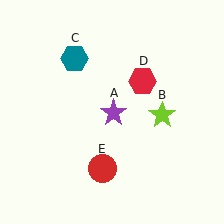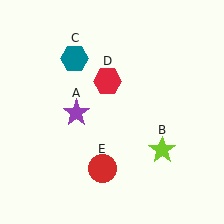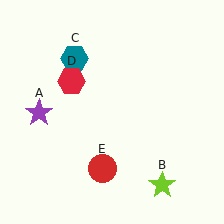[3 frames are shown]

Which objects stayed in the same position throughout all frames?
Teal hexagon (object C) and red circle (object E) remained stationary.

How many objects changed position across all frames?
3 objects changed position: purple star (object A), lime star (object B), red hexagon (object D).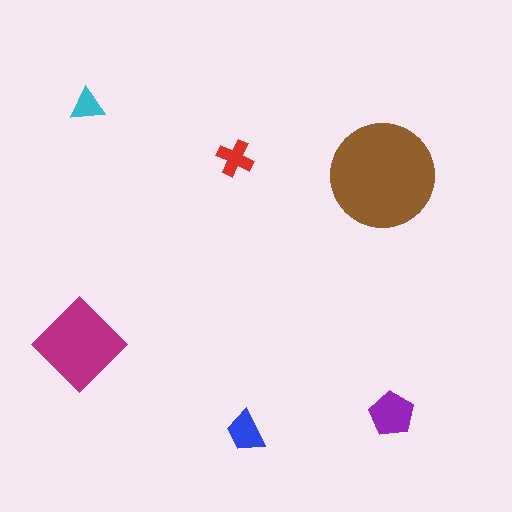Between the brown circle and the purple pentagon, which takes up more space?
The brown circle.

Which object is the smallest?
The cyan triangle.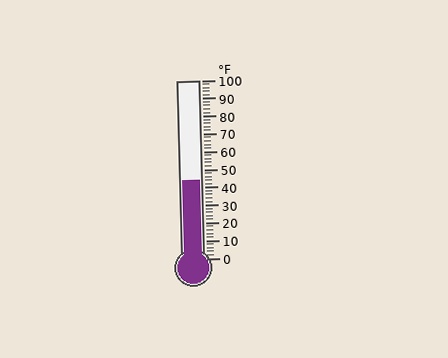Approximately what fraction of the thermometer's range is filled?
The thermometer is filled to approximately 45% of its range.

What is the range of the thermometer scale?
The thermometer scale ranges from 0°F to 100°F.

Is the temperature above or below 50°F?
The temperature is below 50°F.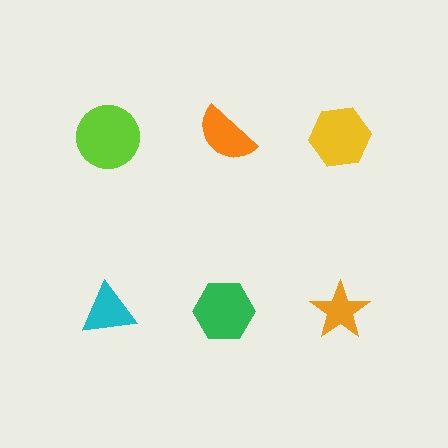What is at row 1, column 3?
A yellow hexagon.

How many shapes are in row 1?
3 shapes.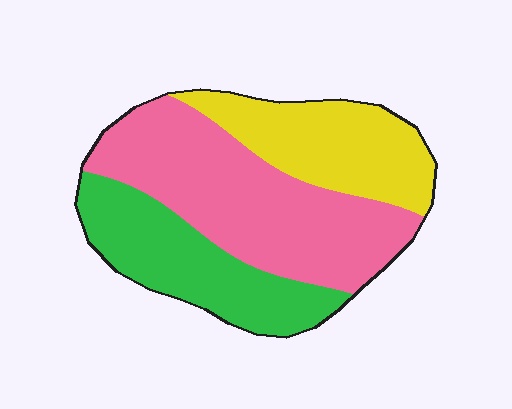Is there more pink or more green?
Pink.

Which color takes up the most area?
Pink, at roughly 45%.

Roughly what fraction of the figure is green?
Green takes up between a quarter and a half of the figure.